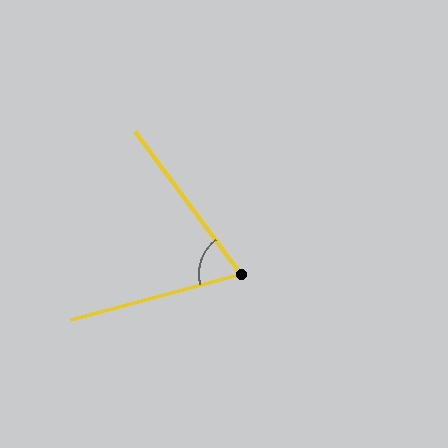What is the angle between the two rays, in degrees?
Approximately 68 degrees.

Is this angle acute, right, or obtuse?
It is acute.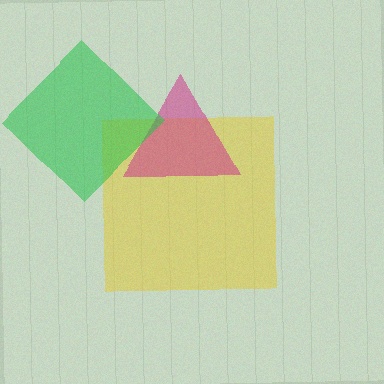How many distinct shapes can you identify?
There are 3 distinct shapes: a yellow square, a magenta triangle, a green diamond.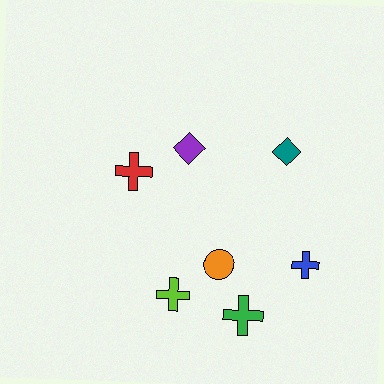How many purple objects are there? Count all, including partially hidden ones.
There is 1 purple object.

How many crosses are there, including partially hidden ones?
There are 4 crosses.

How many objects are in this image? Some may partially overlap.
There are 7 objects.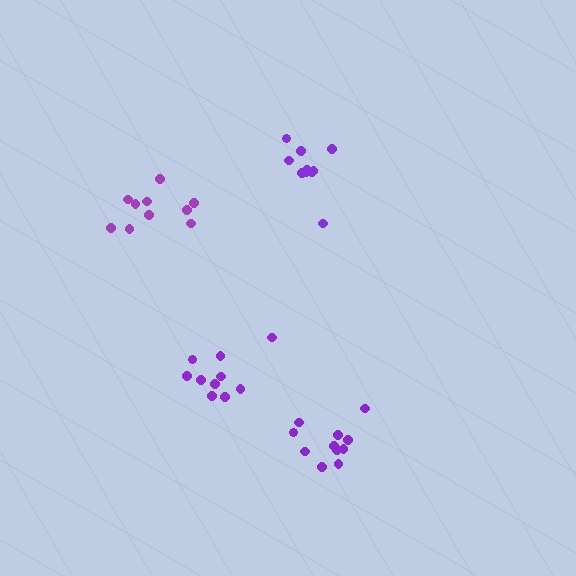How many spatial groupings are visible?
There are 4 spatial groupings.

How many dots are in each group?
Group 1: 10 dots, Group 2: 11 dots, Group 3: 10 dots, Group 4: 10 dots (41 total).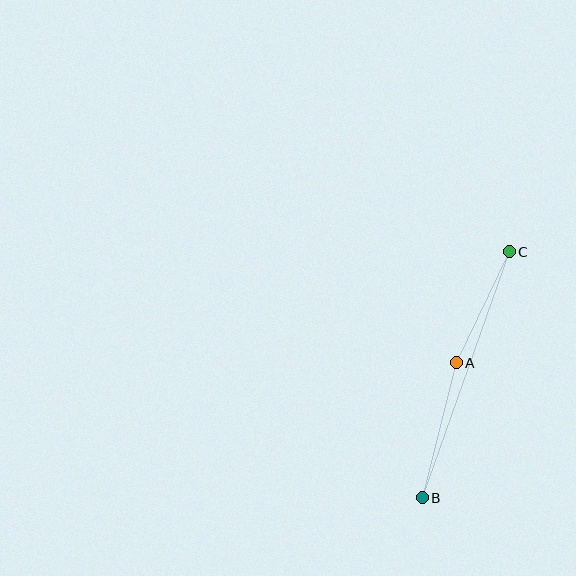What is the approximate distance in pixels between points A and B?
The distance between A and B is approximately 139 pixels.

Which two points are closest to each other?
Points A and C are closest to each other.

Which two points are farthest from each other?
Points B and C are farthest from each other.